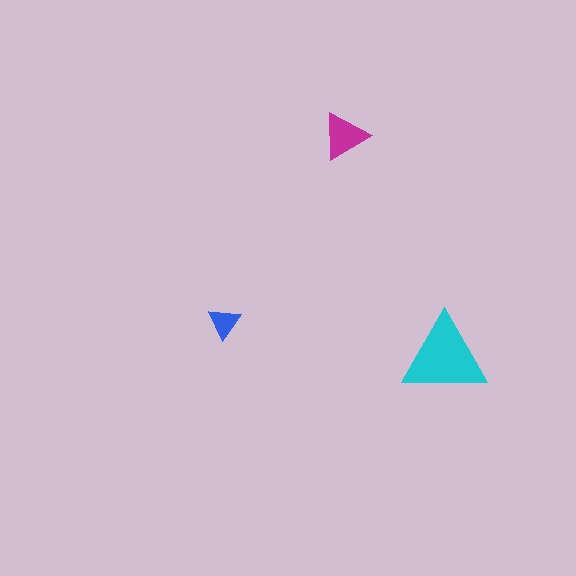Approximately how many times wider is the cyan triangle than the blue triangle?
About 2.5 times wider.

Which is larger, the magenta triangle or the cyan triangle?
The cyan one.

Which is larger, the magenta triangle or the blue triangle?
The magenta one.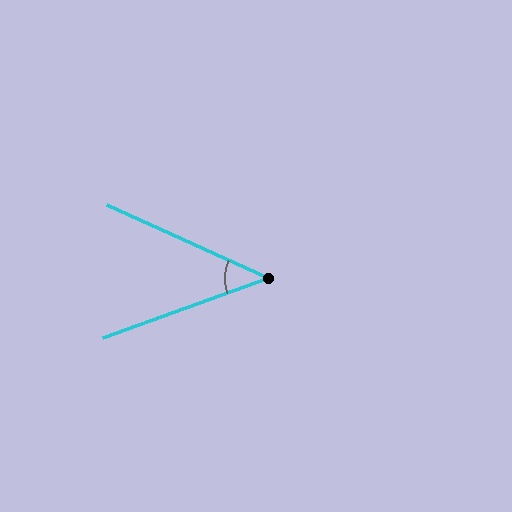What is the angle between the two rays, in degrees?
Approximately 44 degrees.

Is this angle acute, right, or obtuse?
It is acute.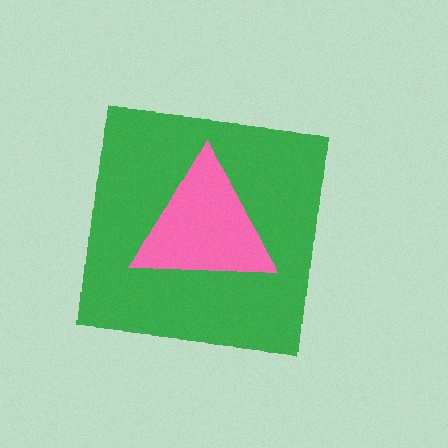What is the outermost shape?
The green square.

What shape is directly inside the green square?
The pink triangle.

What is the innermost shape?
The pink triangle.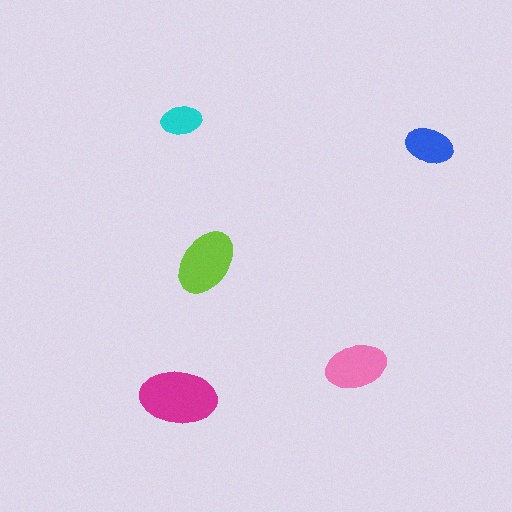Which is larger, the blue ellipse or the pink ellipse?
The pink one.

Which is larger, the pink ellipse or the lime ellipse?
The lime one.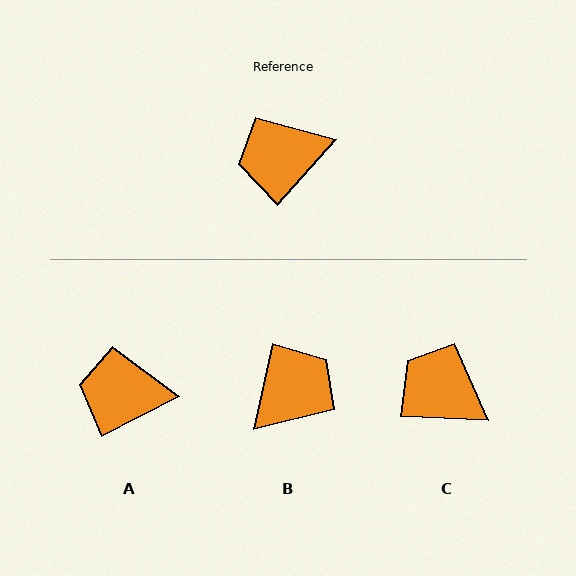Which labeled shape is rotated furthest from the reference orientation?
B, about 151 degrees away.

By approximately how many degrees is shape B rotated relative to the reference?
Approximately 151 degrees clockwise.